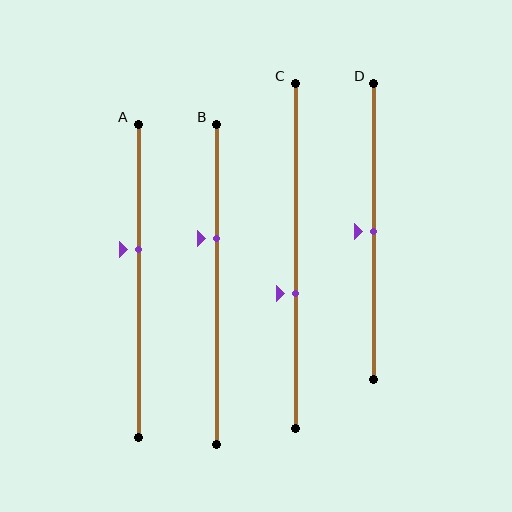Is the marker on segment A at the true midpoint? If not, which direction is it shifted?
No, the marker on segment A is shifted upward by about 10% of the segment length.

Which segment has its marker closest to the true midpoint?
Segment D has its marker closest to the true midpoint.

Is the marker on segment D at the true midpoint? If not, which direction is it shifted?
Yes, the marker on segment D is at the true midpoint.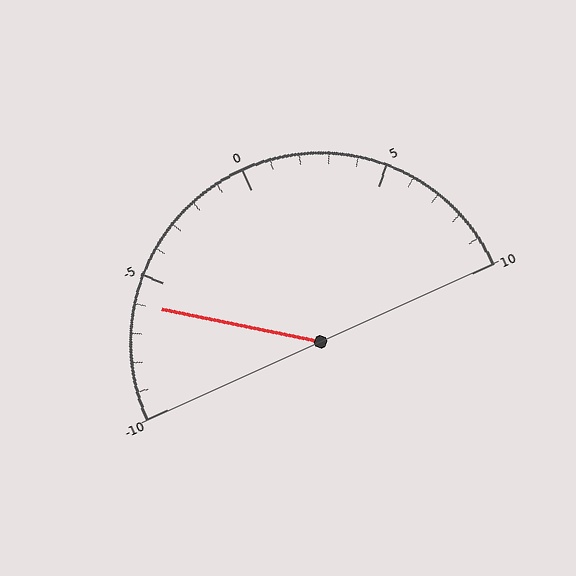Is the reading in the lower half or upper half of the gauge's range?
The reading is in the lower half of the range (-10 to 10).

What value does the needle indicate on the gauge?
The needle indicates approximately -6.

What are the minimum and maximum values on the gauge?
The gauge ranges from -10 to 10.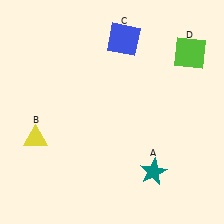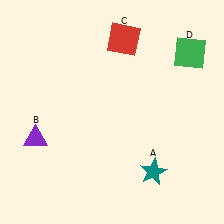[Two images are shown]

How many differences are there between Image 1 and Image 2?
There are 3 differences between the two images.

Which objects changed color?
B changed from yellow to purple. C changed from blue to red. D changed from lime to green.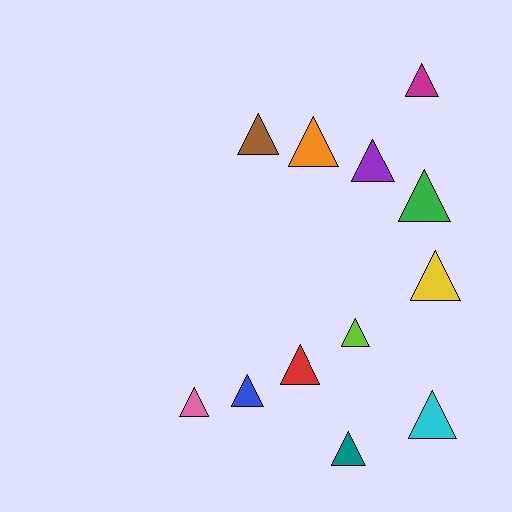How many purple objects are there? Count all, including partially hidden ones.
There is 1 purple object.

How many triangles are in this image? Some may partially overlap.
There are 12 triangles.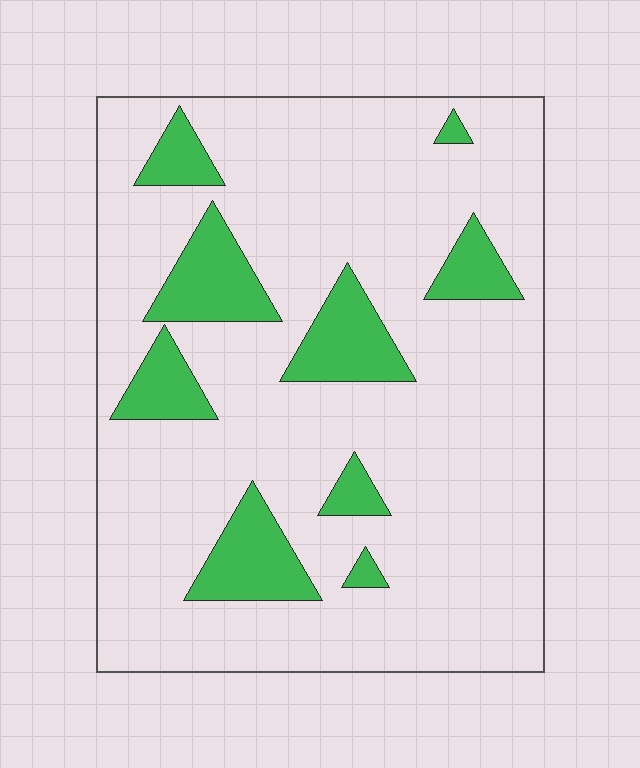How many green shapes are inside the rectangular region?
9.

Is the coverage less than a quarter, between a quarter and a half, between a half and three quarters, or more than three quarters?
Less than a quarter.